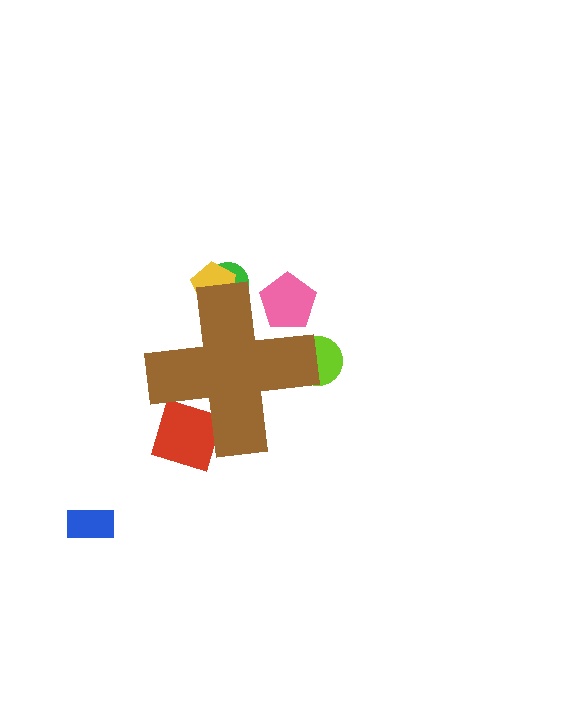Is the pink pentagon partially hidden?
Yes, the pink pentagon is partially hidden behind the brown cross.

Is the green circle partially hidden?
Yes, the green circle is partially hidden behind the brown cross.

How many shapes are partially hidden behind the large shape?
5 shapes are partially hidden.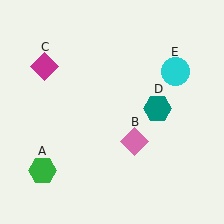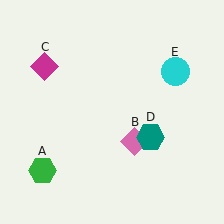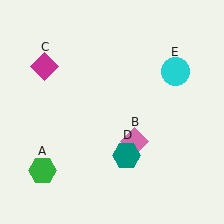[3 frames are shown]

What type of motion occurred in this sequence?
The teal hexagon (object D) rotated clockwise around the center of the scene.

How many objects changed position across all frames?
1 object changed position: teal hexagon (object D).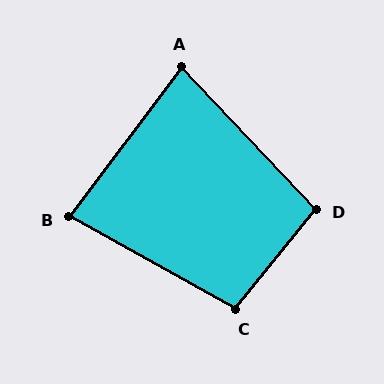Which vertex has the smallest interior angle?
A, at approximately 80 degrees.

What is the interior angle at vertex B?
Approximately 82 degrees (acute).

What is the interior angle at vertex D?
Approximately 98 degrees (obtuse).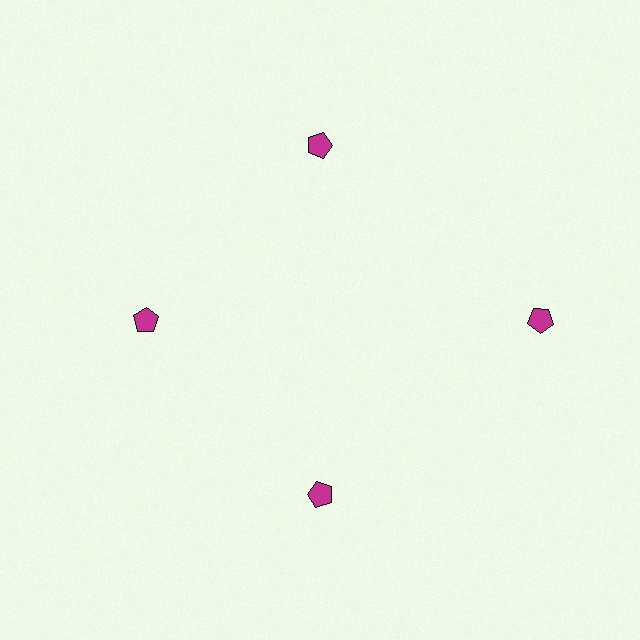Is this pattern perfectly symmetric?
No. The 4 magenta pentagons are arranged in a ring, but one element near the 3 o'clock position is pushed outward from the center, breaking the 4-fold rotational symmetry.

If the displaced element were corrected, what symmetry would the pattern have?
It would have 4-fold rotational symmetry — the pattern would map onto itself every 90 degrees.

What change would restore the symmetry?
The symmetry would be restored by moving it inward, back onto the ring so that all 4 pentagons sit at equal angles and equal distance from the center.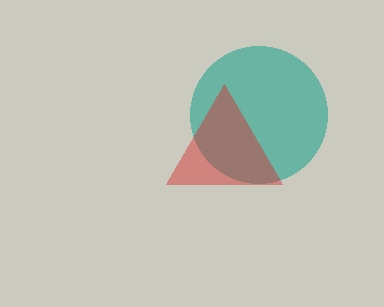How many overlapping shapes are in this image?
There are 2 overlapping shapes in the image.